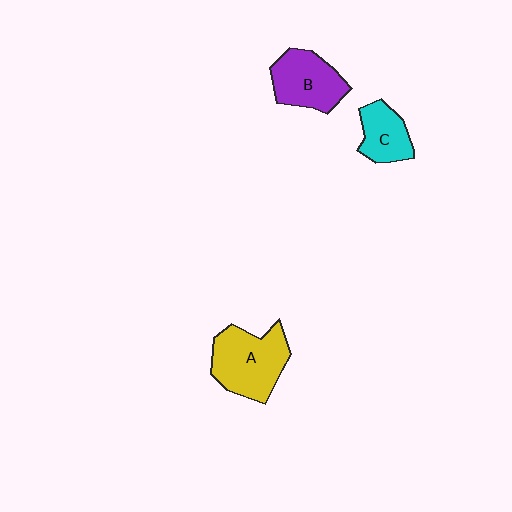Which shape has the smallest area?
Shape C (cyan).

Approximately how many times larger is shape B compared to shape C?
Approximately 1.4 times.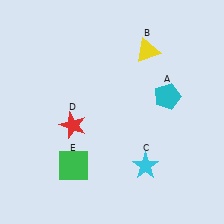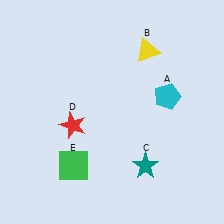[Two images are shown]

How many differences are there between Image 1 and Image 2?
There is 1 difference between the two images.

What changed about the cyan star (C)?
In Image 1, C is cyan. In Image 2, it changed to teal.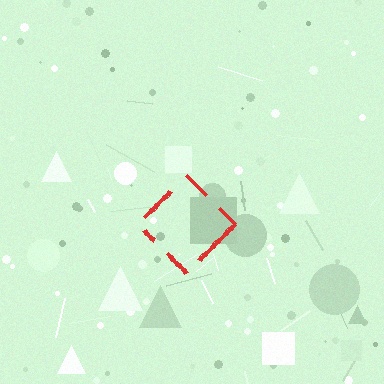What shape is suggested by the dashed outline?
The dashed outline suggests a diamond.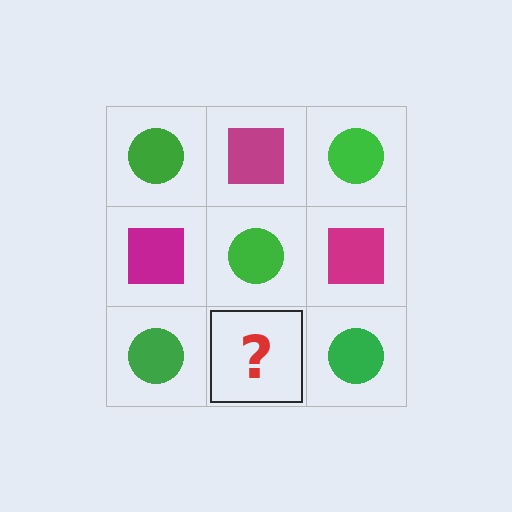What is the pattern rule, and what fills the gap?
The rule is that it alternates green circle and magenta square in a checkerboard pattern. The gap should be filled with a magenta square.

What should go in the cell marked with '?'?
The missing cell should contain a magenta square.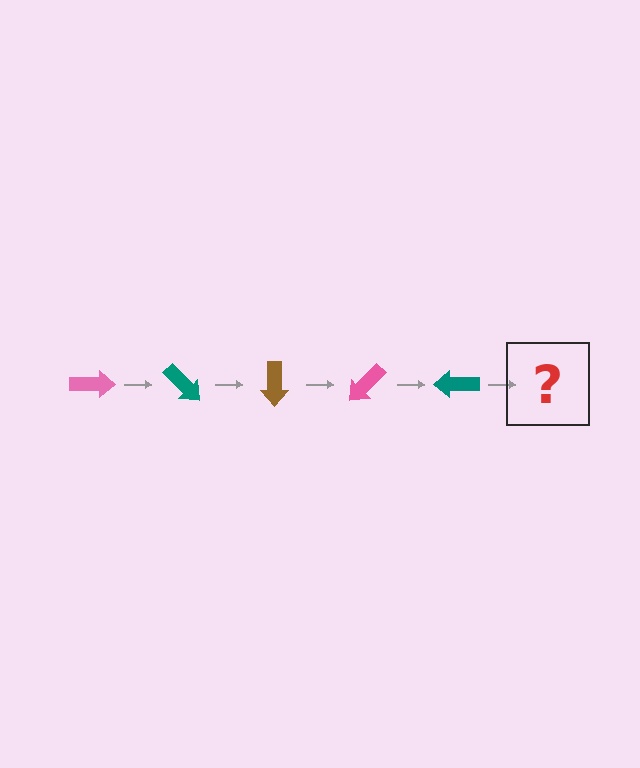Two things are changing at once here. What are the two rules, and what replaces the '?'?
The two rules are that it rotates 45 degrees each step and the color cycles through pink, teal, and brown. The '?' should be a brown arrow, rotated 225 degrees from the start.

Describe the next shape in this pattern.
It should be a brown arrow, rotated 225 degrees from the start.